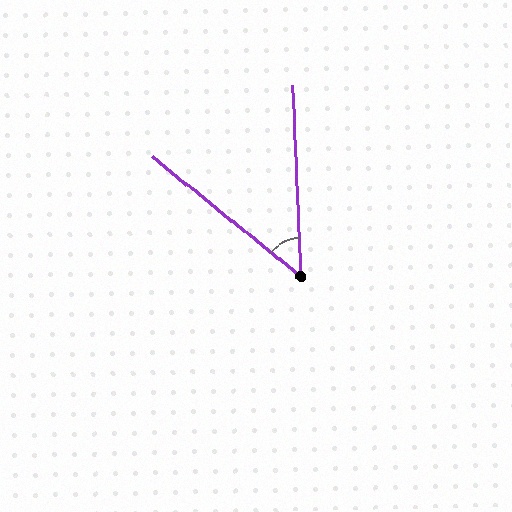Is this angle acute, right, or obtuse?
It is acute.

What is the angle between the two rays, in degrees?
Approximately 49 degrees.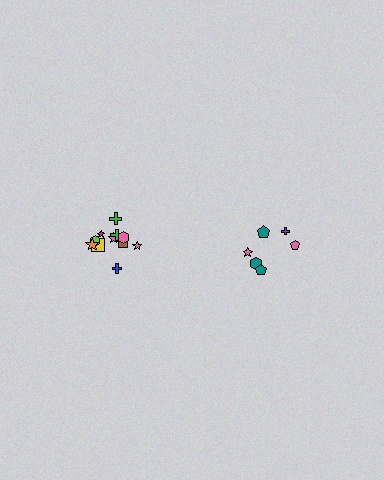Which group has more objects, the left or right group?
The left group.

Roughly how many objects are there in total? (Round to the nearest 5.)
Roughly 20 objects in total.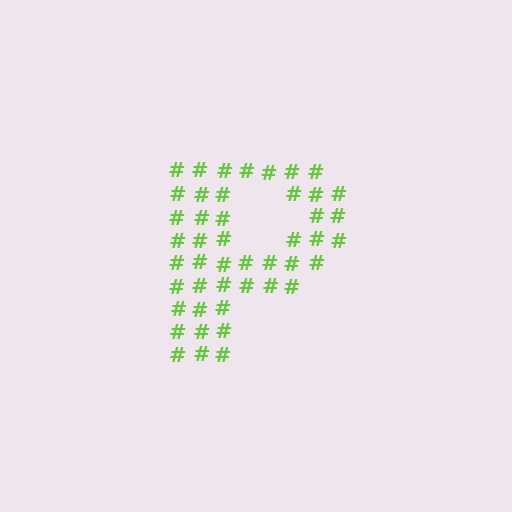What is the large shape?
The large shape is the letter P.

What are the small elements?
The small elements are hash symbols.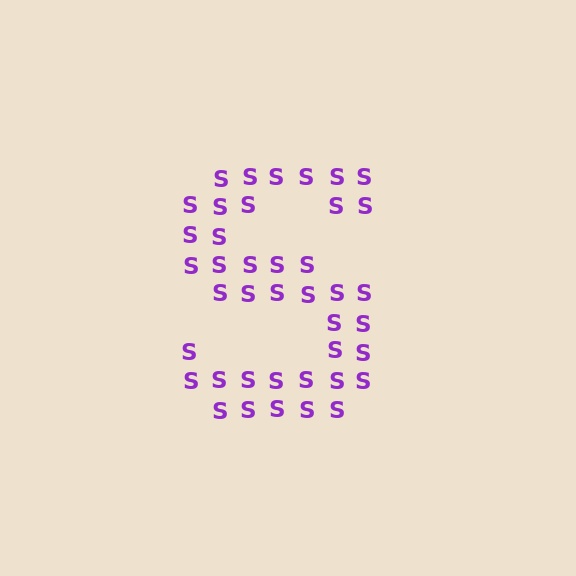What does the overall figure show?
The overall figure shows the letter S.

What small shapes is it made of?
It is made of small letter S's.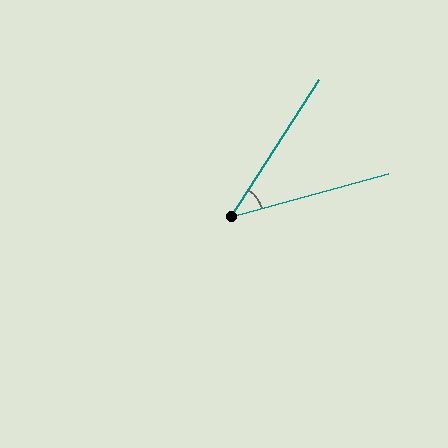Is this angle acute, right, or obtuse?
It is acute.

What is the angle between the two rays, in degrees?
Approximately 42 degrees.